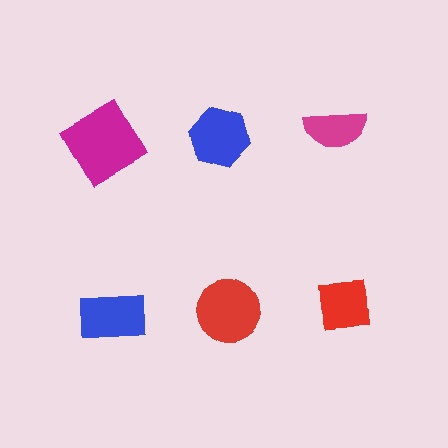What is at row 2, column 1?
A blue rectangle.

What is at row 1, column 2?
A blue hexagon.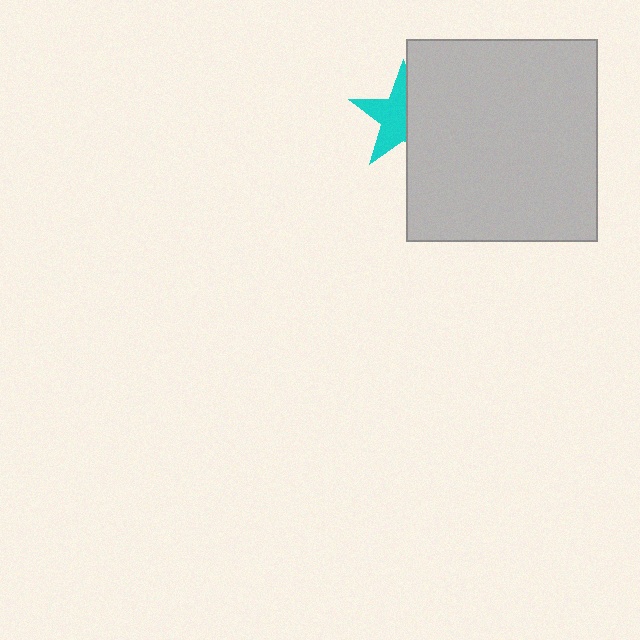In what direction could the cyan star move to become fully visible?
The cyan star could move left. That would shift it out from behind the light gray rectangle entirely.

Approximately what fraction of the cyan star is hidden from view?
Roughly 46% of the cyan star is hidden behind the light gray rectangle.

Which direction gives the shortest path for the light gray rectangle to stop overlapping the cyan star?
Moving right gives the shortest separation.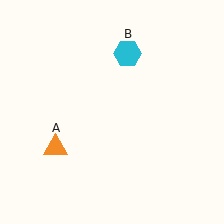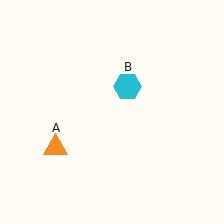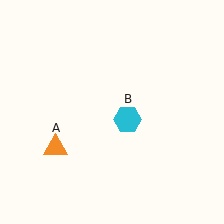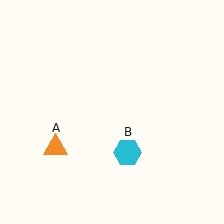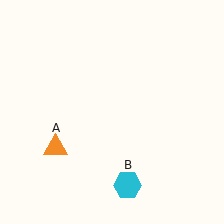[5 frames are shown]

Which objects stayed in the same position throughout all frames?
Orange triangle (object A) remained stationary.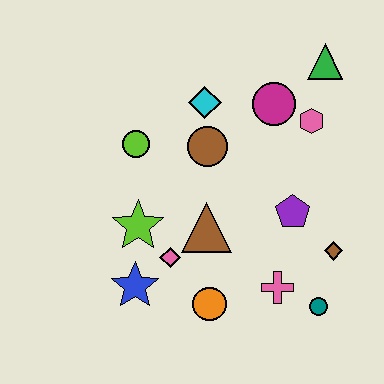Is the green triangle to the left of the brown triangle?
No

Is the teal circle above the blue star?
No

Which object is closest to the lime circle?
The brown circle is closest to the lime circle.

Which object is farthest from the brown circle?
The teal circle is farthest from the brown circle.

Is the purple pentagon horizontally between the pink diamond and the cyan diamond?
No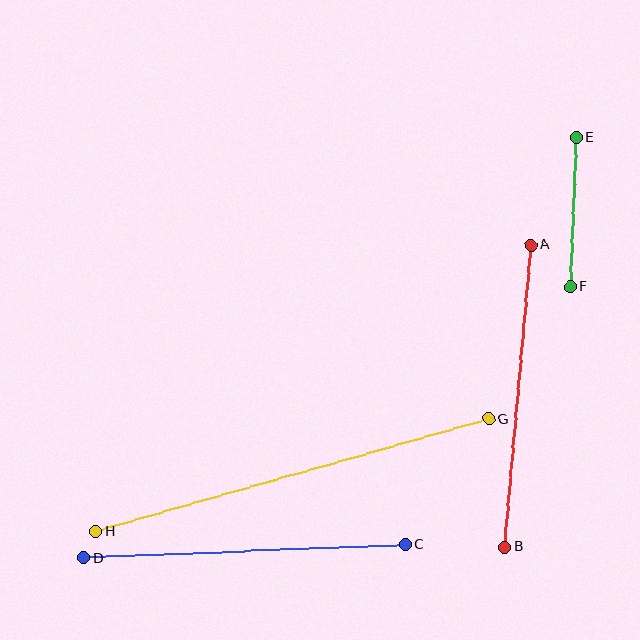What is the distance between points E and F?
The distance is approximately 149 pixels.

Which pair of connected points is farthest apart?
Points G and H are farthest apart.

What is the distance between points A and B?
The distance is approximately 303 pixels.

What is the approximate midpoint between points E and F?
The midpoint is at approximately (573, 212) pixels.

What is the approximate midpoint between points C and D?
The midpoint is at approximately (244, 551) pixels.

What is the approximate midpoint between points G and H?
The midpoint is at approximately (292, 475) pixels.